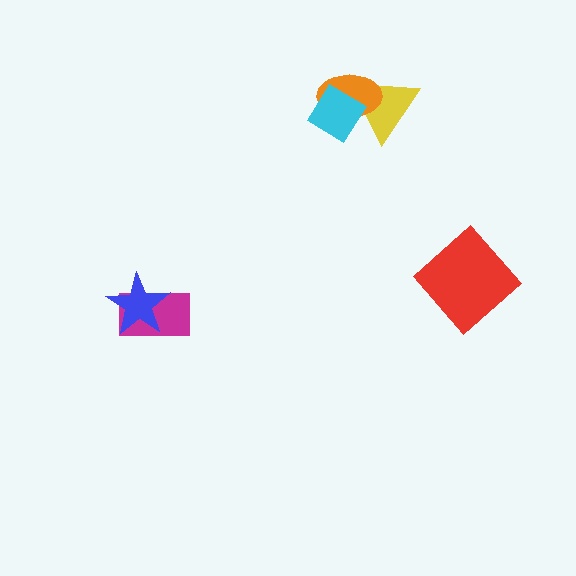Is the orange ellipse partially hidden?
Yes, it is partially covered by another shape.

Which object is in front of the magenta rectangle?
The blue star is in front of the magenta rectangle.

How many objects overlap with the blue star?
1 object overlaps with the blue star.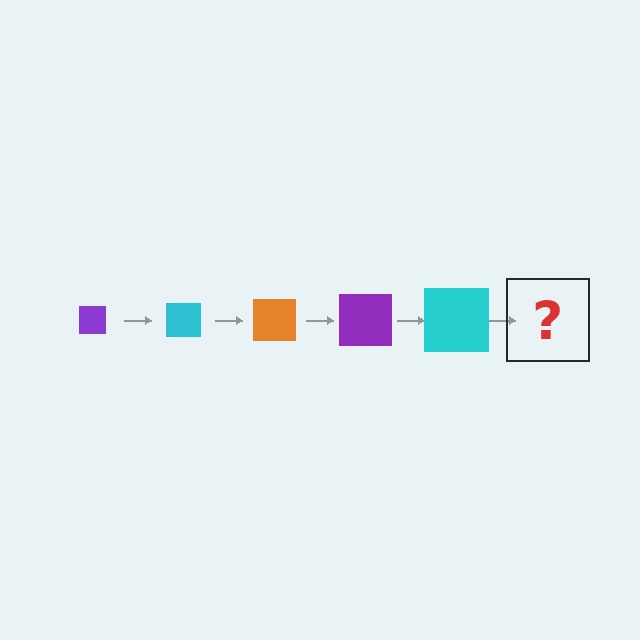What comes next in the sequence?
The next element should be an orange square, larger than the previous one.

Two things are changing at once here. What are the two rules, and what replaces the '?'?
The two rules are that the square grows larger each step and the color cycles through purple, cyan, and orange. The '?' should be an orange square, larger than the previous one.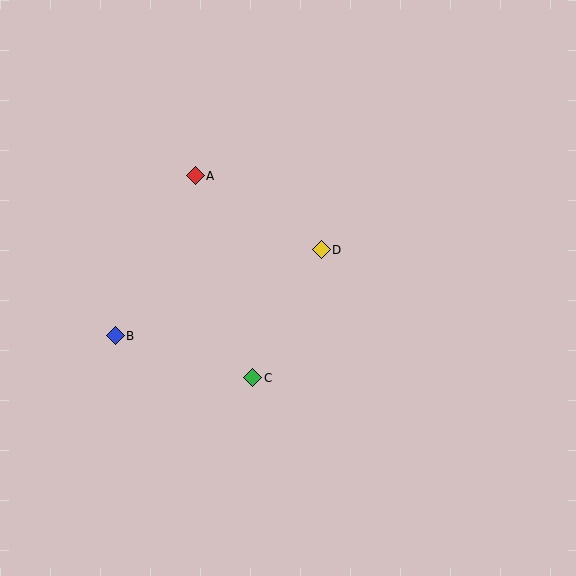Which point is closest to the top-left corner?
Point A is closest to the top-left corner.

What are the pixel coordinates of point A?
Point A is at (195, 176).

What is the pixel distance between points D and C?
The distance between D and C is 145 pixels.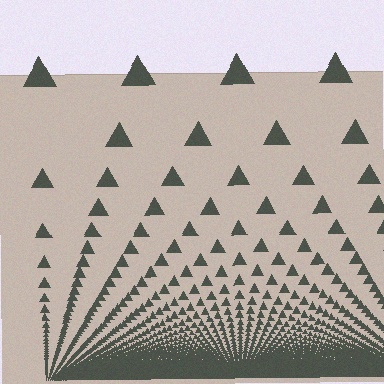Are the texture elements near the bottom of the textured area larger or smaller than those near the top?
Smaller. The gradient is inverted — elements near the bottom are smaller and denser.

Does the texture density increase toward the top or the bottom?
Density increases toward the bottom.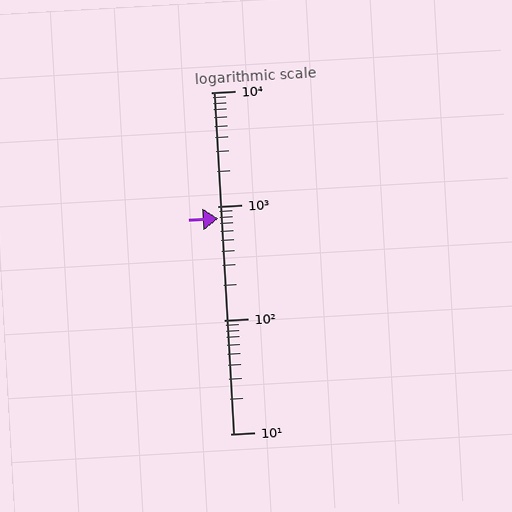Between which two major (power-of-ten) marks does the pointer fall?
The pointer is between 100 and 1000.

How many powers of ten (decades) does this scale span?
The scale spans 3 decades, from 10 to 10000.